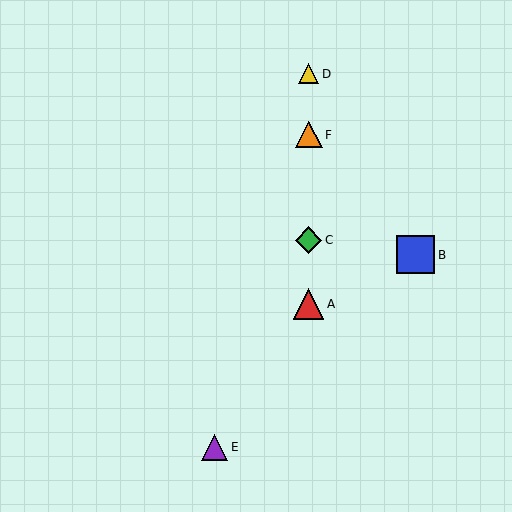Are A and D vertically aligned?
Yes, both are at x≈309.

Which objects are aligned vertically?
Objects A, C, D, F are aligned vertically.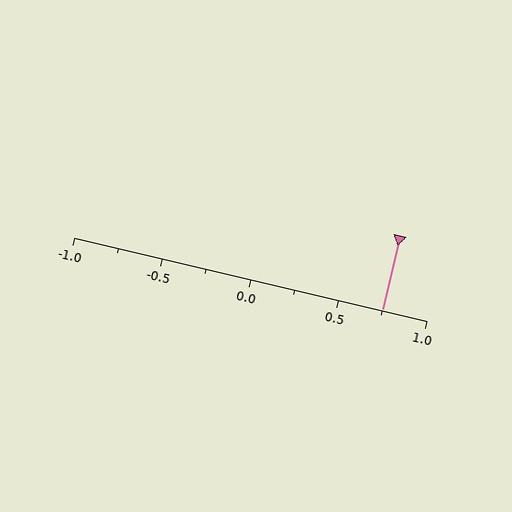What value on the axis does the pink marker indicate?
The marker indicates approximately 0.75.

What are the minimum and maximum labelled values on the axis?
The axis runs from -1.0 to 1.0.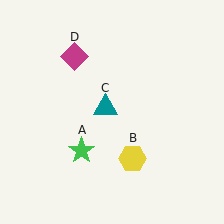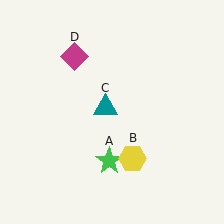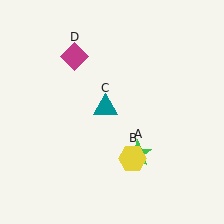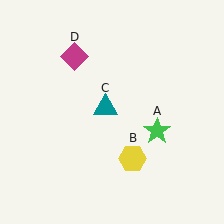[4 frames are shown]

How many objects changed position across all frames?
1 object changed position: green star (object A).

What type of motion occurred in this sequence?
The green star (object A) rotated counterclockwise around the center of the scene.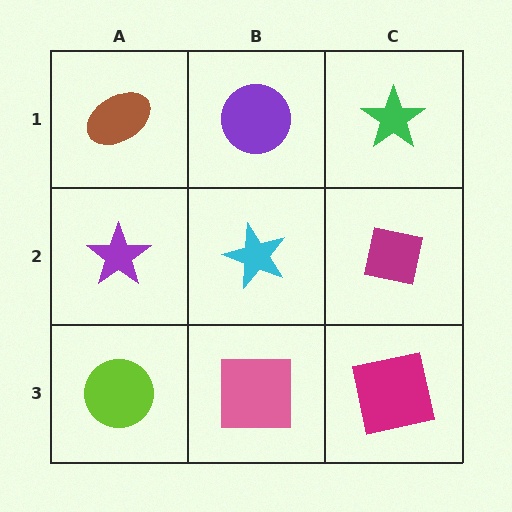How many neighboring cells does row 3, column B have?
3.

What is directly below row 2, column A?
A lime circle.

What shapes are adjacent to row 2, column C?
A green star (row 1, column C), a magenta square (row 3, column C), a cyan star (row 2, column B).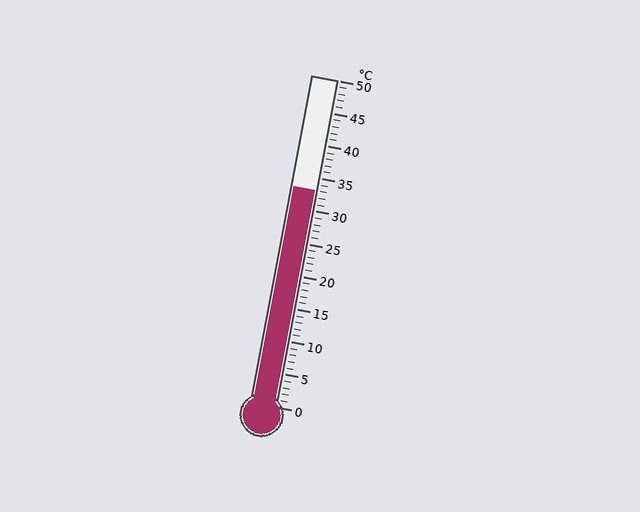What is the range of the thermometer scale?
The thermometer scale ranges from 0°C to 50°C.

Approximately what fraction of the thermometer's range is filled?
The thermometer is filled to approximately 65% of its range.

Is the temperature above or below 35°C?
The temperature is below 35°C.